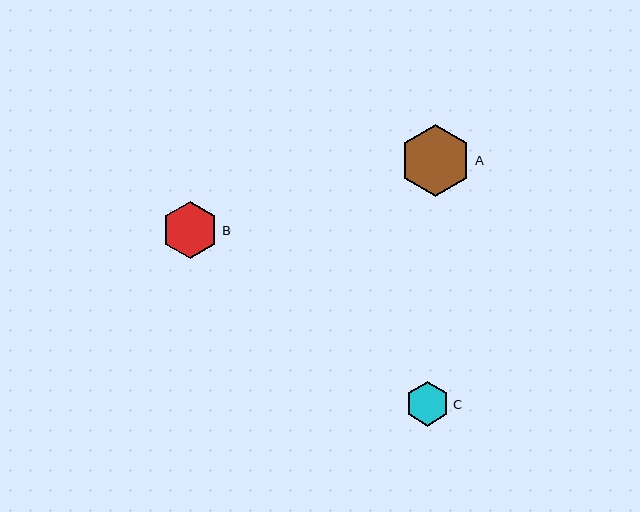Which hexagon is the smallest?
Hexagon C is the smallest with a size of approximately 44 pixels.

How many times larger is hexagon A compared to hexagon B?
Hexagon A is approximately 1.3 times the size of hexagon B.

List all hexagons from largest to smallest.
From largest to smallest: A, B, C.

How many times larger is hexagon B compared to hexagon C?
Hexagon B is approximately 1.3 times the size of hexagon C.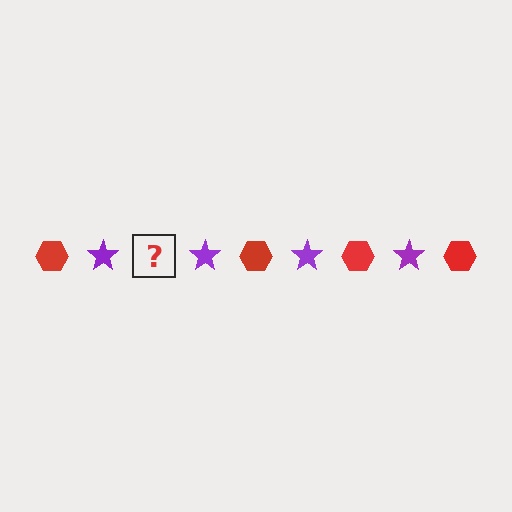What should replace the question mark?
The question mark should be replaced with a red hexagon.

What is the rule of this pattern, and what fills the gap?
The rule is that the pattern alternates between red hexagon and purple star. The gap should be filled with a red hexagon.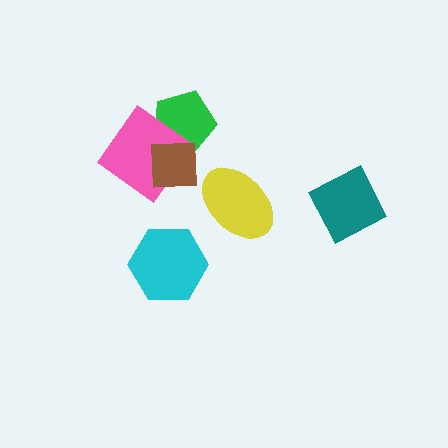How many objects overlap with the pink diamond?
2 objects overlap with the pink diamond.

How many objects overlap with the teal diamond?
0 objects overlap with the teal diamond.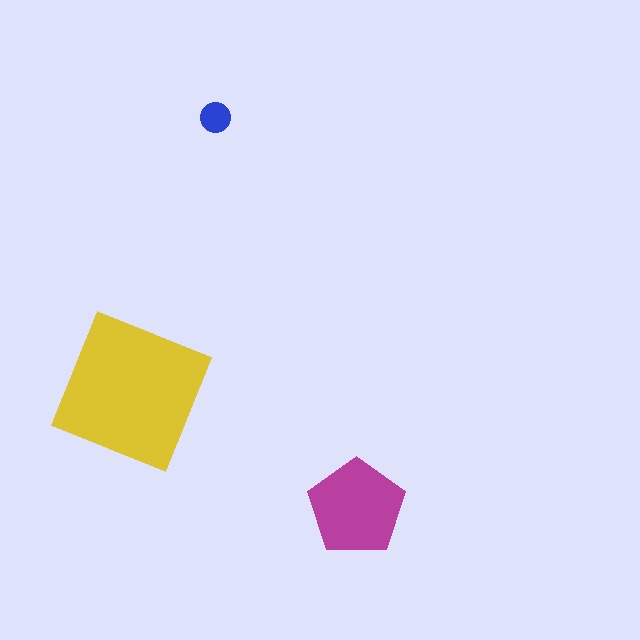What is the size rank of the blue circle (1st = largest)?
3rd.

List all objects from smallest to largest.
The blue circle, the magenta pentagon, the yellow square.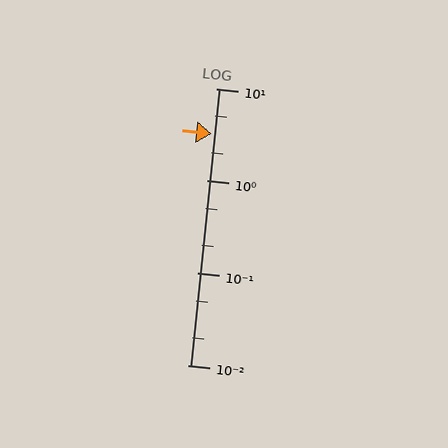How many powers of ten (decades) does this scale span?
The scale spans 3 decades, from 0.01 to 10.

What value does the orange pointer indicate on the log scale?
The pointer indicates approximately 3.2.